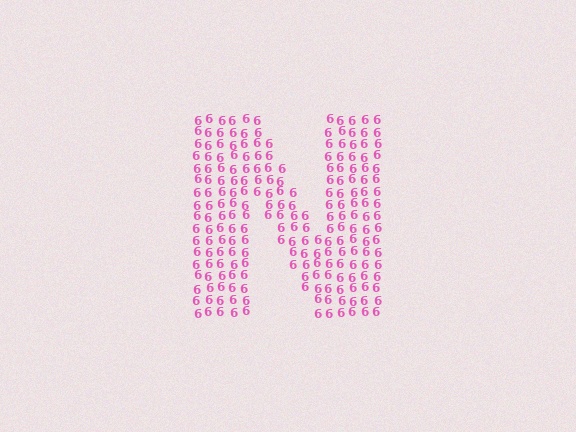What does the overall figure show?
The overall figure shows the letter N.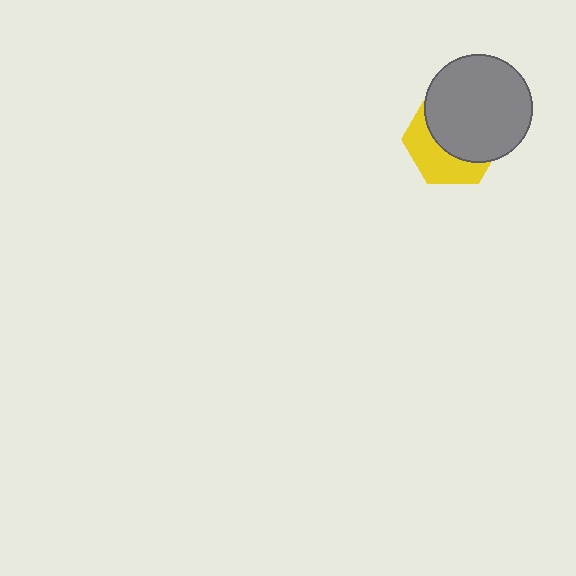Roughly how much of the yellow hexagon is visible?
A small part of it is visible (roughly 40%).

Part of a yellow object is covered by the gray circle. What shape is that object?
It is a hexagon.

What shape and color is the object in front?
The object in front is a gray circle.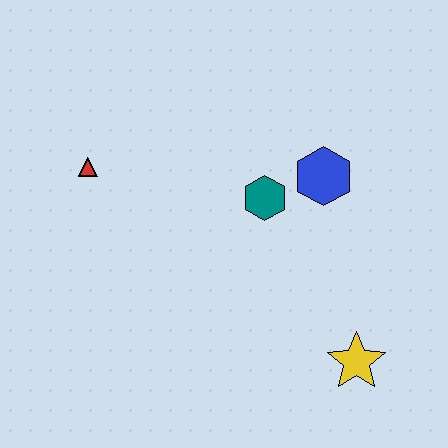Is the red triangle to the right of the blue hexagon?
No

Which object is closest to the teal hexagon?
The blue hexagon is closest to the teal hexagon.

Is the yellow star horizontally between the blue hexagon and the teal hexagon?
No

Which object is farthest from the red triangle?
The yellow star is farthest from the red triangle.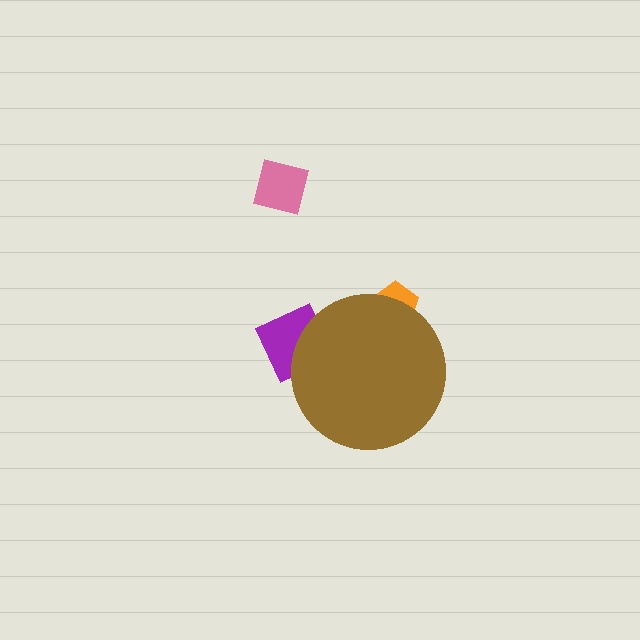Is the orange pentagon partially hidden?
Yes, the orange pentagon is partially hidden behind the brown circle.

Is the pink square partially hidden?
No, the pink square is fully visible.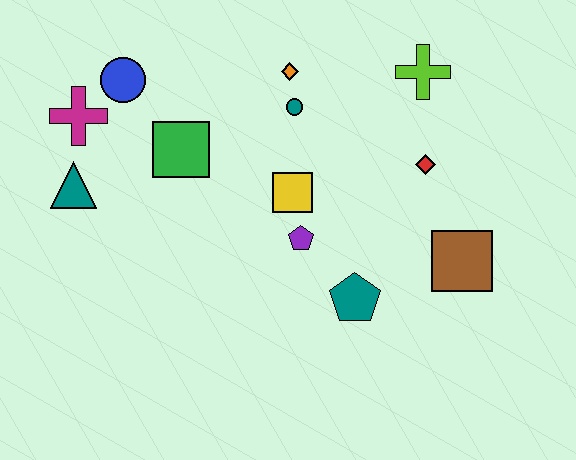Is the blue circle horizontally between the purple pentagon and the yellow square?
No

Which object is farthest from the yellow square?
The magenta cross is farthest from the yellow square.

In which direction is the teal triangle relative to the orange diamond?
The teal triangle is to the left of the orange diamond.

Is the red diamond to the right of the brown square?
No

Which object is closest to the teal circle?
The orange diamond is closest to the teal circle.